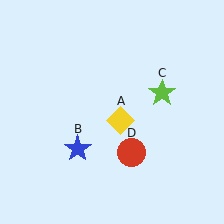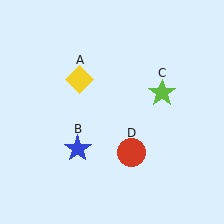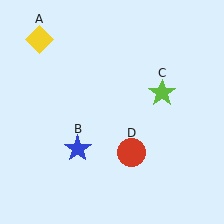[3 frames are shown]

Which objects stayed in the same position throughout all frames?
Blue star (object B) and lime star (object C) and red circle (object D) remained stationary.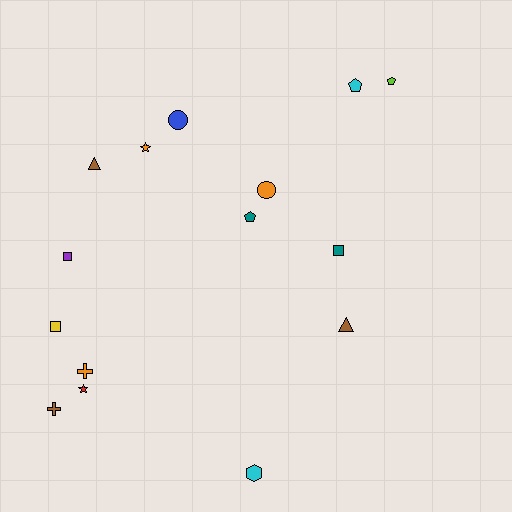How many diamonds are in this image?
There are no diamonds.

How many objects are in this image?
There are 15 objects.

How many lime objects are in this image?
There is 1 lime object.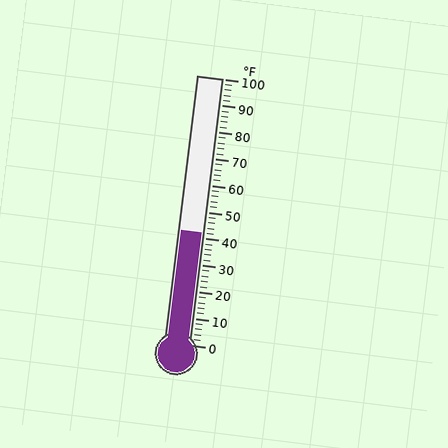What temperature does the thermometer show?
The thermometer shows approximately 42°F.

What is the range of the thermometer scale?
The thermometer scale ranges from 0°F to 100°F.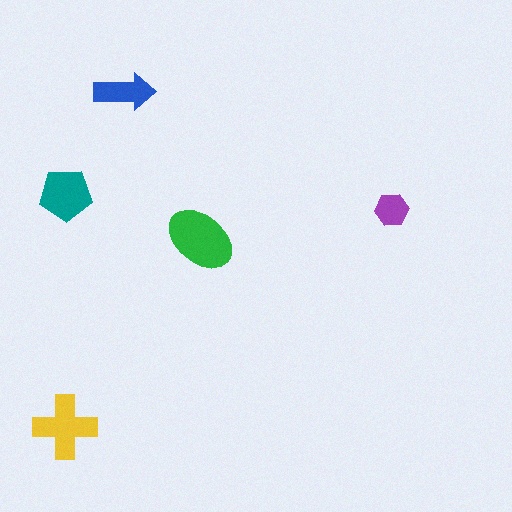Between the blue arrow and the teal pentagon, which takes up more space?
The teal pentagon.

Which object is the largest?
The green ellipse.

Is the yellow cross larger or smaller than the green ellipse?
Smaller.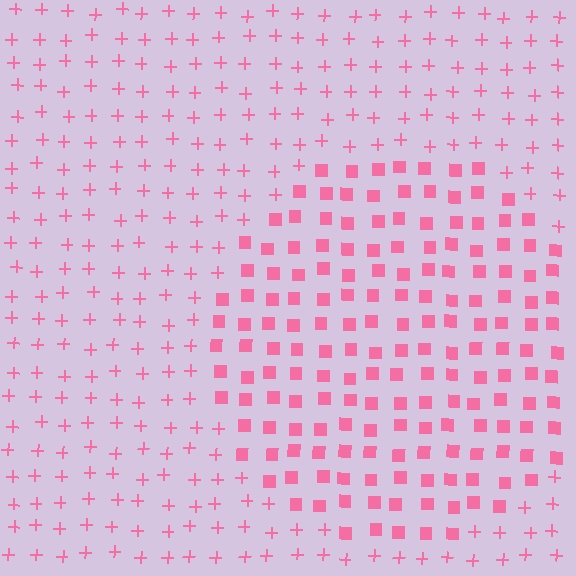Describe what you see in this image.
The image is filled with small pink elements arranged in a uniform grid. A circle-shaped region contains squares, while the surrounding area contains plus signs. The boundary is defined purely by the change in element shape.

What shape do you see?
I see a circle.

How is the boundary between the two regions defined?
The boundary is defined by a change in element shape: squares inside vs. plus signs outside. All elements share the same color and spacing.